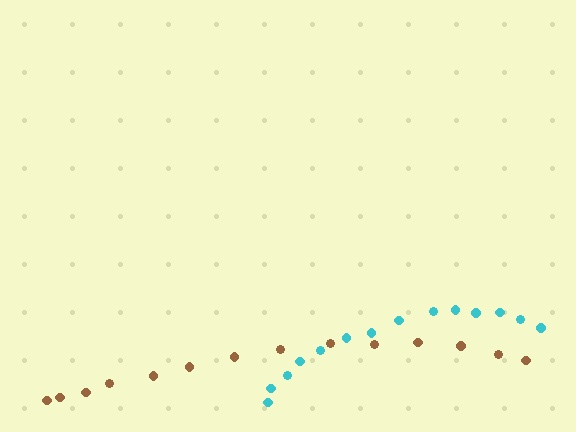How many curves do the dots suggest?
There are 2 distinct paths.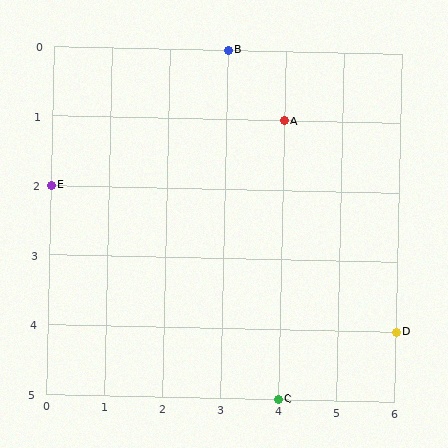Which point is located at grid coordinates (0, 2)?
Point E is at (0, 2).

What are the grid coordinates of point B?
Point B is at grid coordinates (3, 0).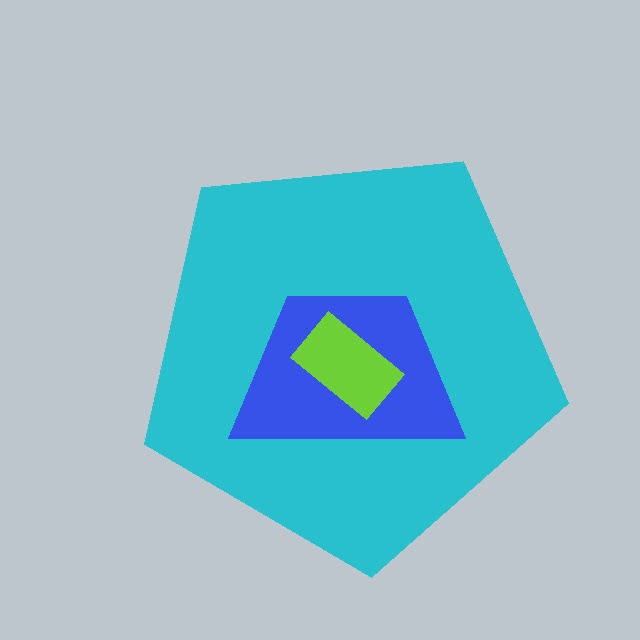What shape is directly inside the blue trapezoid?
The lime rectangle.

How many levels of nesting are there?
3.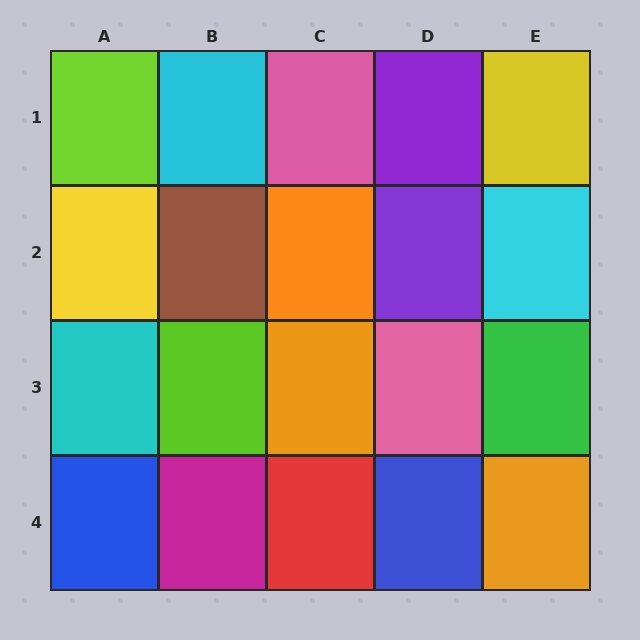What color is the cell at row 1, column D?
Purple.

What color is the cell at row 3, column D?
Pink.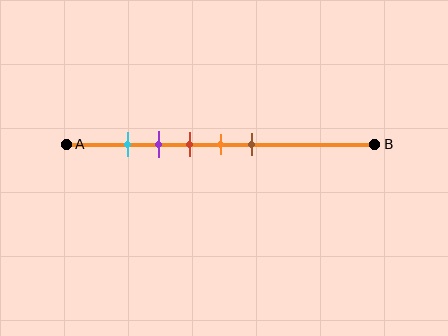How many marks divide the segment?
There are 5 marks dividing the segment.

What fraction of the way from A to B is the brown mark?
The brown mark is approximately 60% (0.6) of the way from A to B.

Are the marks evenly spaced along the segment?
Yes, the marks are approximately evenly spaced.